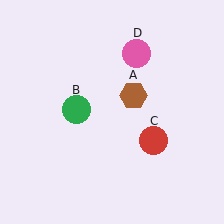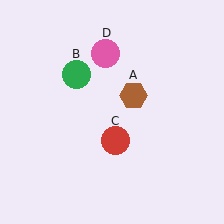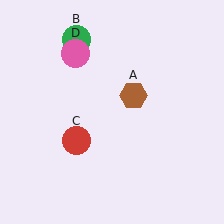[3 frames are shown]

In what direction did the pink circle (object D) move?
The pink circle (object D) moved left.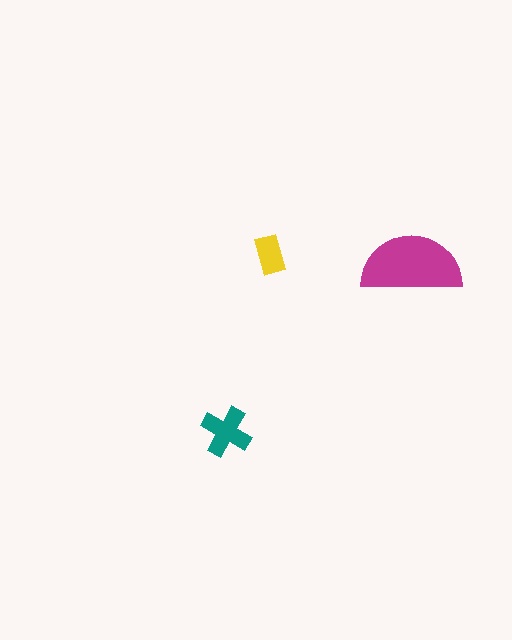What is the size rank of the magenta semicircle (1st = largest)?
1st.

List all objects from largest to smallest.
The magenta semicircle, the teal cross, the yellow rectangle.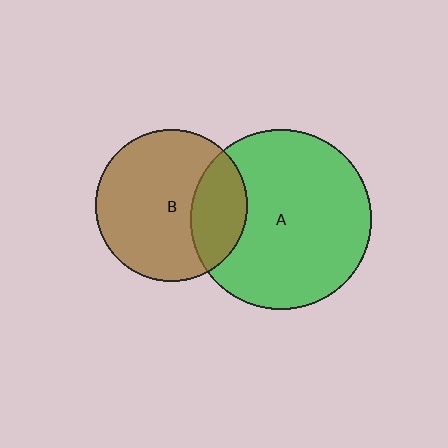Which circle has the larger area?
Circle A (green).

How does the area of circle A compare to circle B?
Approximately 1.4 times.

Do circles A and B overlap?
Yes.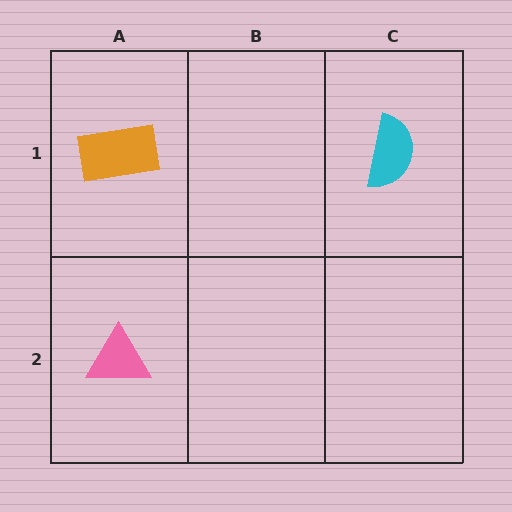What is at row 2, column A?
A pink triangle.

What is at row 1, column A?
An orange rectangle.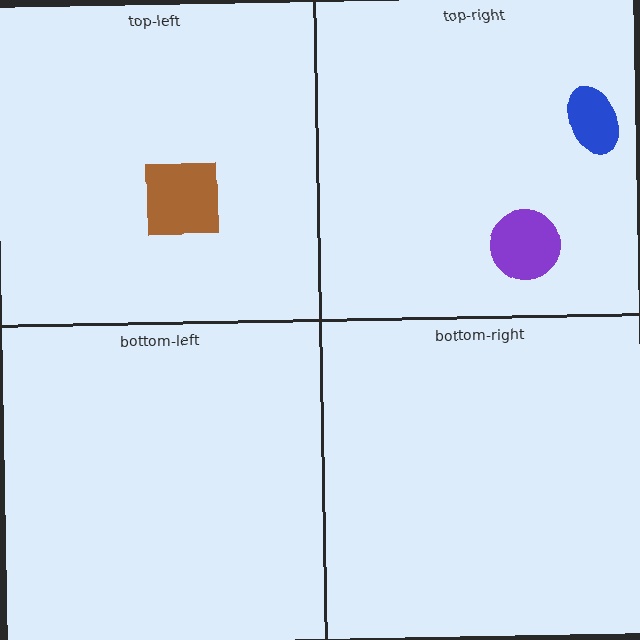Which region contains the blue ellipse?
The top-right region.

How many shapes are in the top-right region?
2.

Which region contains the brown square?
The top-left region.